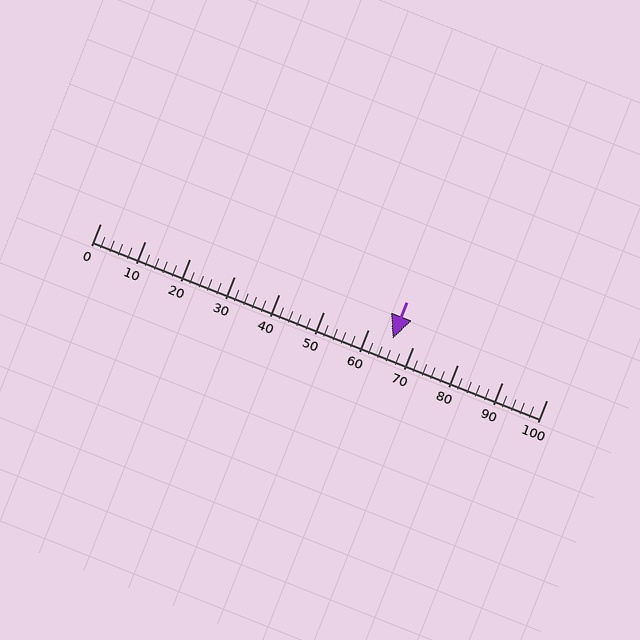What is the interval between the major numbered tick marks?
The major tick marks are spaced 10 units apart.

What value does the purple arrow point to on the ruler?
The purple arrow points to approximately 66.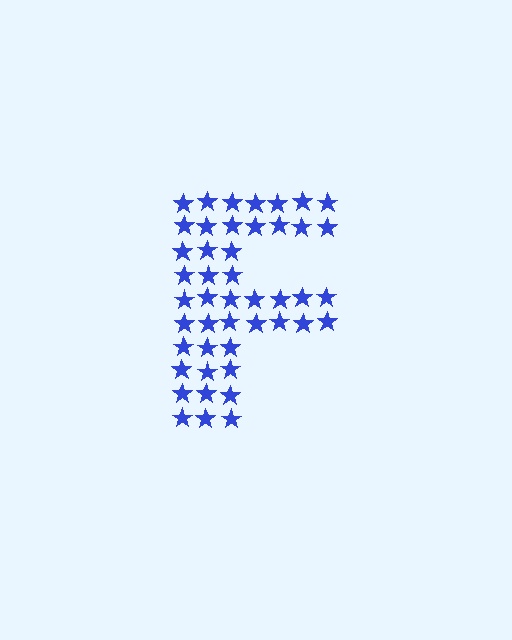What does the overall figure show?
The overall figure shows the letter F.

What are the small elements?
The small elements are stars.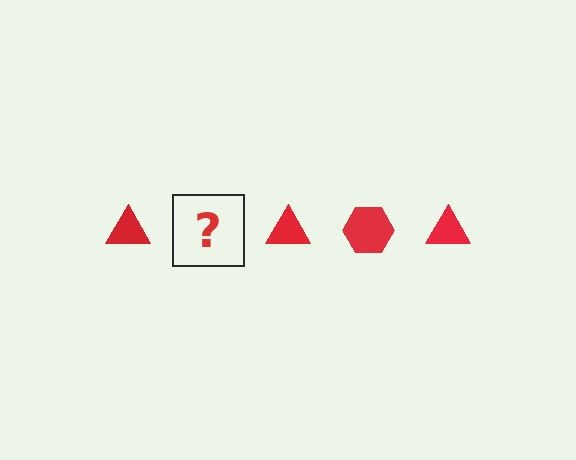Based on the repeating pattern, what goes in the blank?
The blank should be a red hexagon.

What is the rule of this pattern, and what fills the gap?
The rule is that the pattern cycles through triangle, hexagon shapes in red. The gap should be filled with a red hexagon.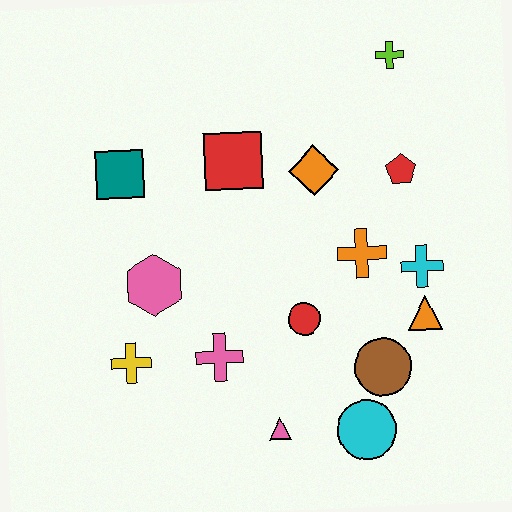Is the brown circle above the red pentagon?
No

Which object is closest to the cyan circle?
The brown circle is closest to the cyan circle.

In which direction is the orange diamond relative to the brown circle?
The orange diamond is above the brown circle.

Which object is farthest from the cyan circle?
The lime cross is farthest from the cyan circle.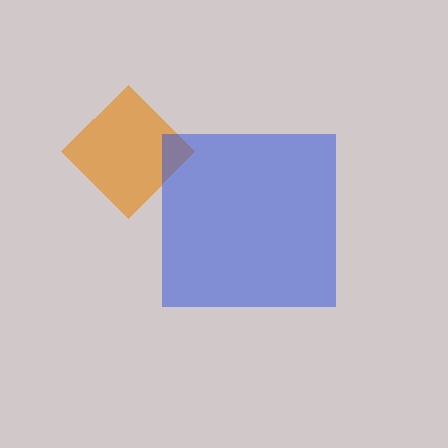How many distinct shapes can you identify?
There are 2 distinct shapes: an orange diamond, a blue square.